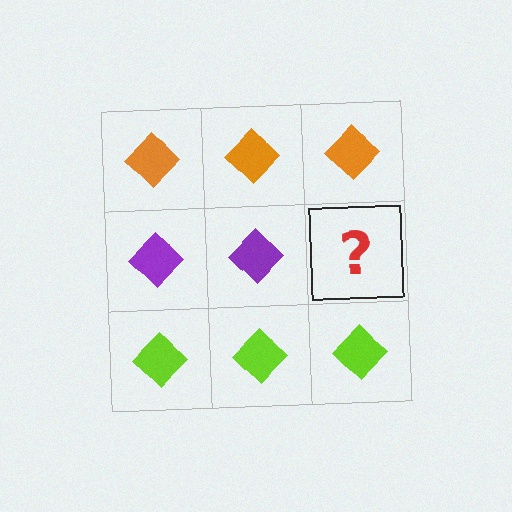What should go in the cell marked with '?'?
The missing cell should contain a purple diamond.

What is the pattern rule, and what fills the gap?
The rule is that each row has a consistent color. The gap should be filled with a purple diamond.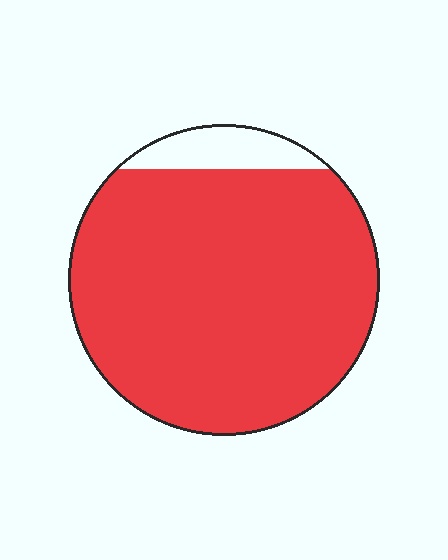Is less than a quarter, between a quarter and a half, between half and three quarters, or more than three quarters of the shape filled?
More than three quarters.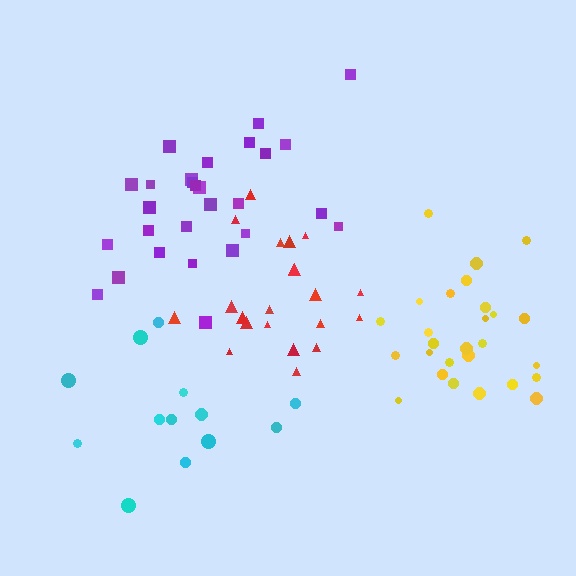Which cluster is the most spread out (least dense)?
Cyan.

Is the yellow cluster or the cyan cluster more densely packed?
Yellow.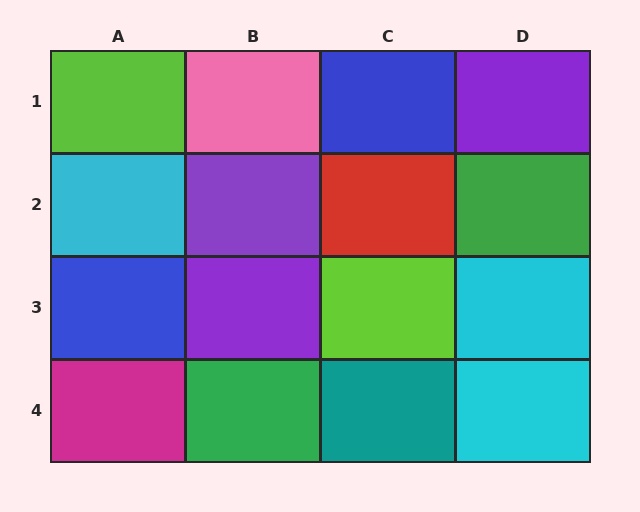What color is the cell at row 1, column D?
Purple.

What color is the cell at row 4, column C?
Teal.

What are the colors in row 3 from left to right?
Blue, purple, lime, cyan.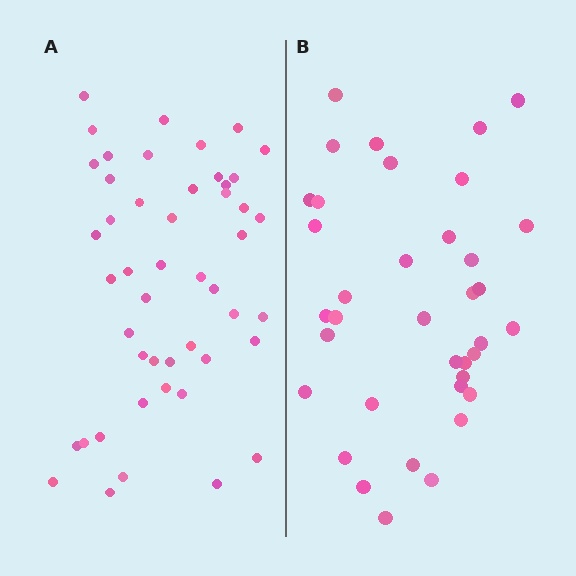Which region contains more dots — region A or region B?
Region A (the left region) has more dots.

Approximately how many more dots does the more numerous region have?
Region A has roughly 12 or so more dots than region B.